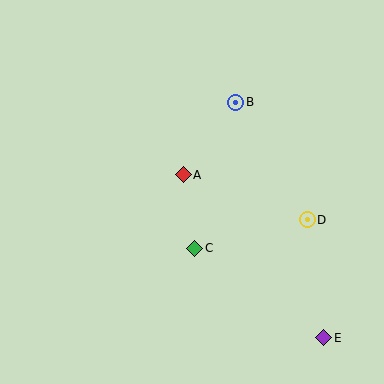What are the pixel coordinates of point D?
Point D is at (307, 220).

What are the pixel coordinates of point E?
Point E is at (324, 338).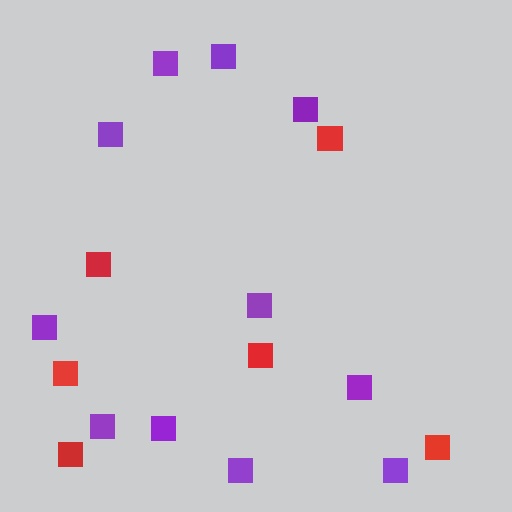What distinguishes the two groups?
There are 2 groups: one group of red squares (6) and one group of purple squares (11).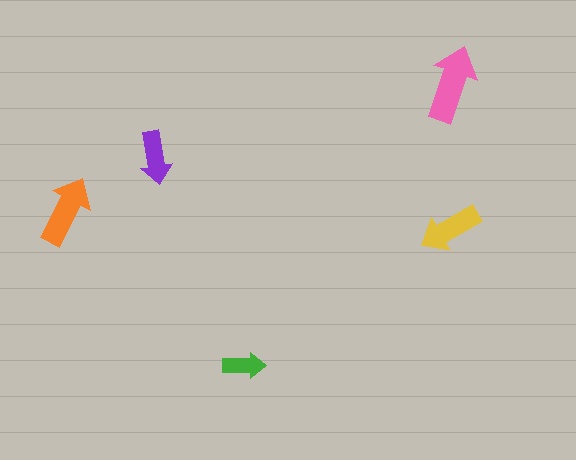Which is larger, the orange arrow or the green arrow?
The orange one.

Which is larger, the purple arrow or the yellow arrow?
The yellow one.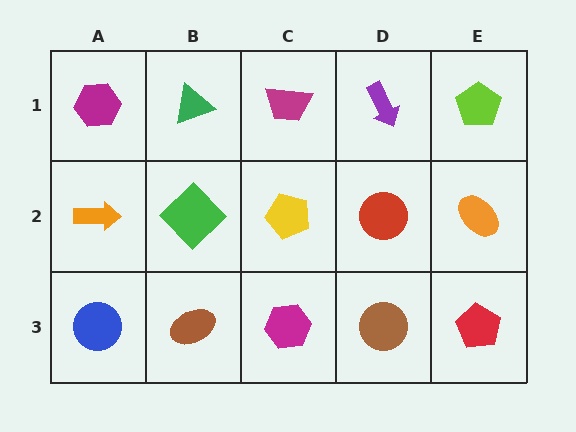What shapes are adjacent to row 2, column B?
A green triangle (row 1, column B), a brown ellipse (row 3, column B), an orange arrow (row 2, column A), a yellow pentagon (row 2, column C).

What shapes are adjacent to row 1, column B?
A green diamond (row 2, column B), a magenta hexagon (row 1, column A), a magenta trapezoid (row 1, column C).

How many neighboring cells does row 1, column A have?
2.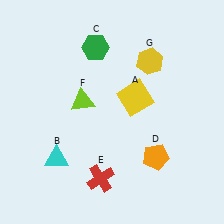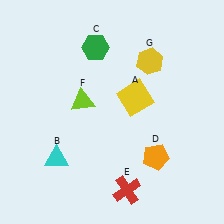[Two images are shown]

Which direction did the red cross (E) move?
The red cross (E) moved right.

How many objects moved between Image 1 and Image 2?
1 object moved between the two images.